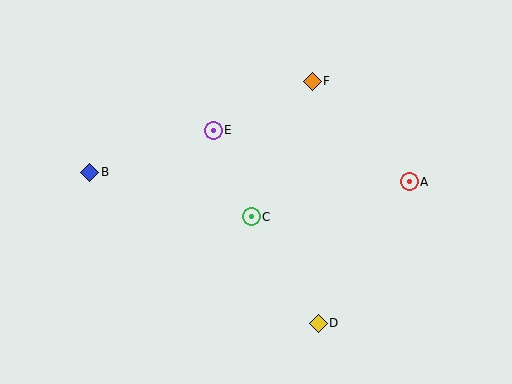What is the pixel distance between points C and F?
The distance between C and F is 148 pixels.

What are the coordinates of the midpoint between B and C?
The midpoint between B and C is at (171, 194).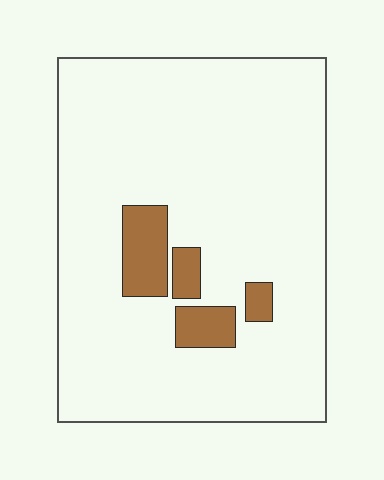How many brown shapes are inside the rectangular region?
4.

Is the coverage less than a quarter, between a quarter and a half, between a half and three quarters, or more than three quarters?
Less than a quarter.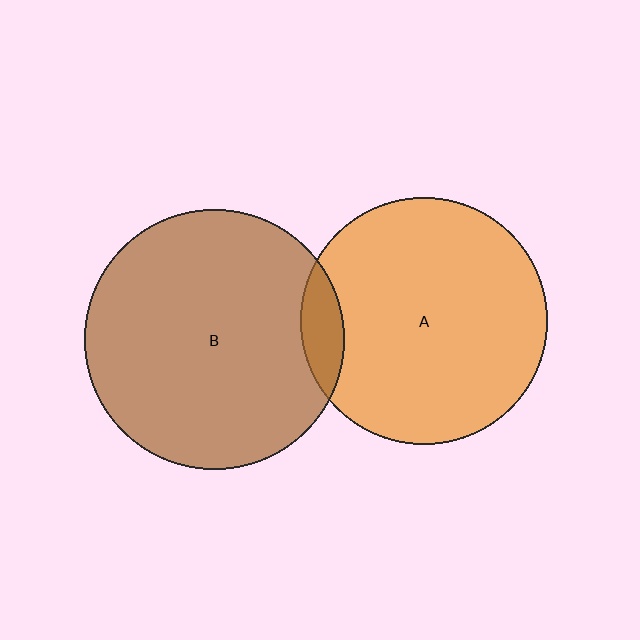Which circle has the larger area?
Circle B (brown).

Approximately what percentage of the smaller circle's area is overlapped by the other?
Approximately 10%.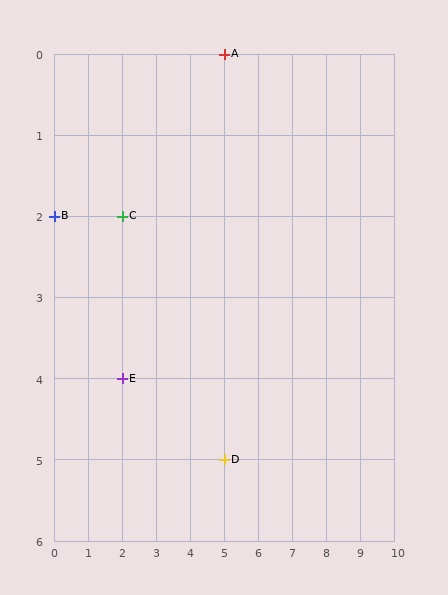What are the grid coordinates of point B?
Point B is at grid coordinates (0, 2).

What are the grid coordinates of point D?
Point D is at grid coordinates (5, 5).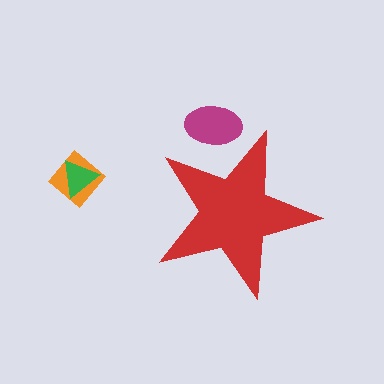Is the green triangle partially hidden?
No, the green triangle is fully visible.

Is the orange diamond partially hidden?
No, the orange diamond is fully visible.